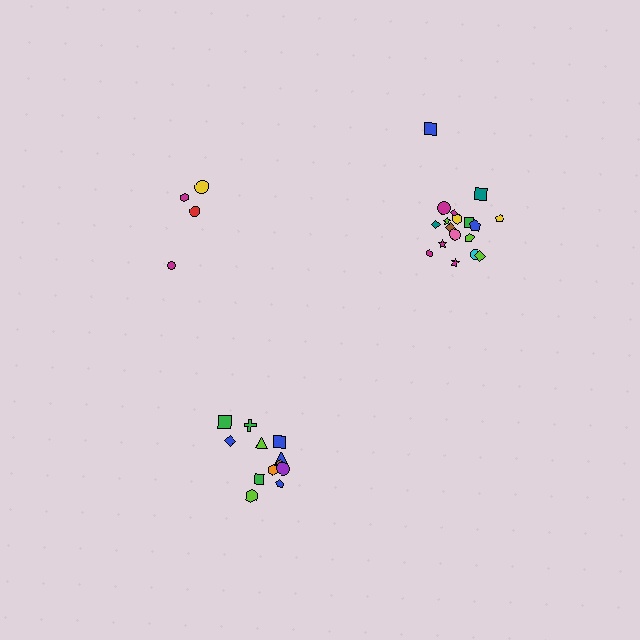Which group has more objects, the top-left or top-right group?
The top-right group.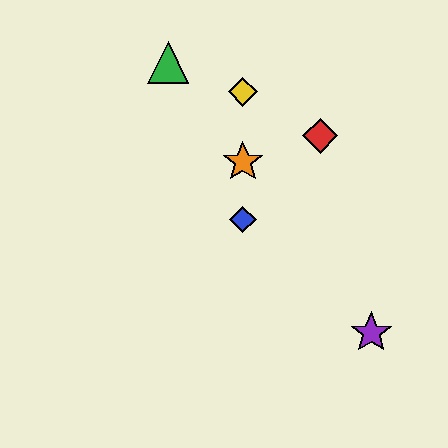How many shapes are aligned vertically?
3 shapes (the blue diamond, the yellow diamond, the orange star) are aligned vertically.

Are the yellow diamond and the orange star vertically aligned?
Yes, both are at x≈243.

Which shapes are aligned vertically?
The blue diamond, the yellow diamond, the orange star are aligned vertically.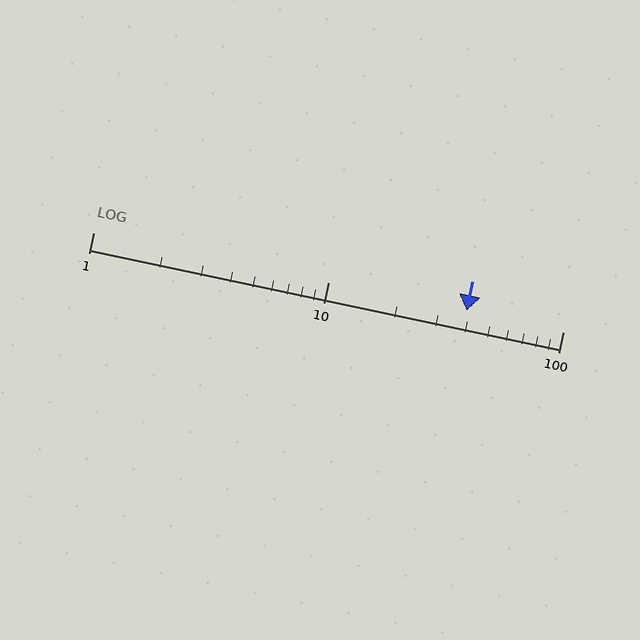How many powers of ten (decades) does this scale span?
The scale spans 2 decades, from 1 to 100.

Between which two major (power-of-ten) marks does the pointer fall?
The pointer is between 10 and 100.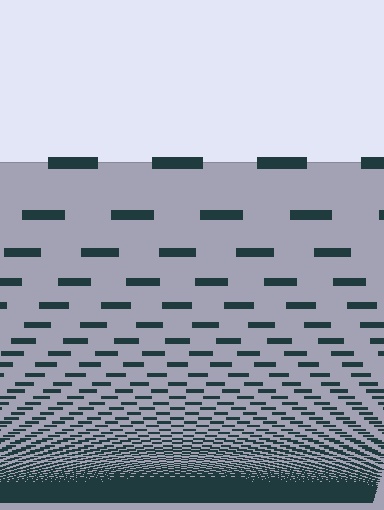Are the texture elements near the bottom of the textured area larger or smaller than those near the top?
Smaller. The gradient is inverted — elements near the bottom are smaller and denser.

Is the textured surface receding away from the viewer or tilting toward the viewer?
The surface appears to tilt toward the viewer. Texture elements get larger and sparser toward the top.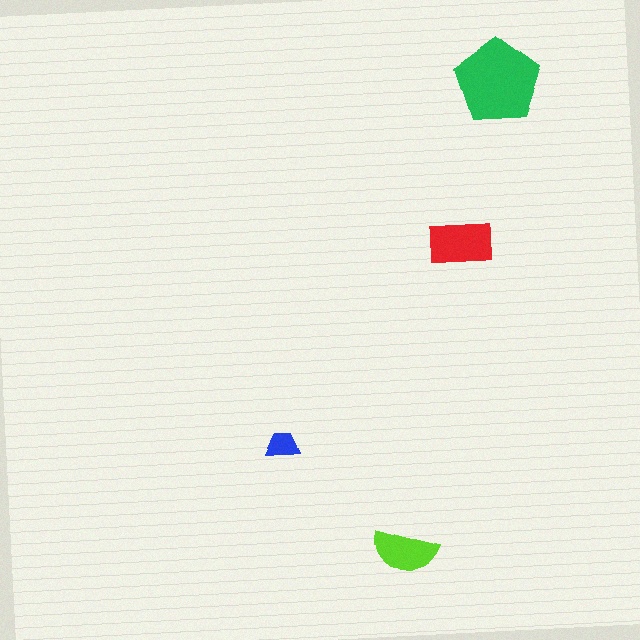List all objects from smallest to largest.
The blue trapezoid, the lime semicircle, the red rectangle, the green pentagon.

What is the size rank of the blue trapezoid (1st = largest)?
4th.